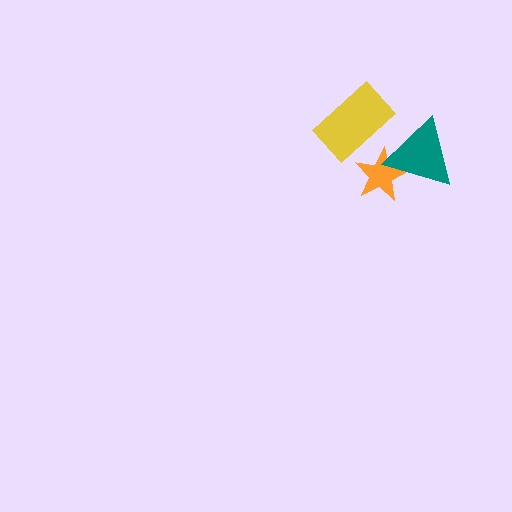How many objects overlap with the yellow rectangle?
0 objects overlap with the yellow rectangle.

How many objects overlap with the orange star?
1 object overlaps with the orange star.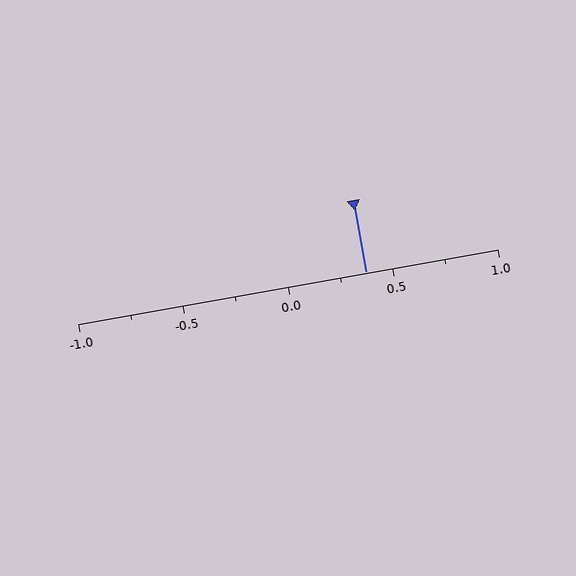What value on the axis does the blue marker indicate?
The marker indicates approximately 0.38.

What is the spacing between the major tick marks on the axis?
The major ticks are spaced 0.5 apart.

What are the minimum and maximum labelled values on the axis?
The axis runs from -1.0 to 1.0.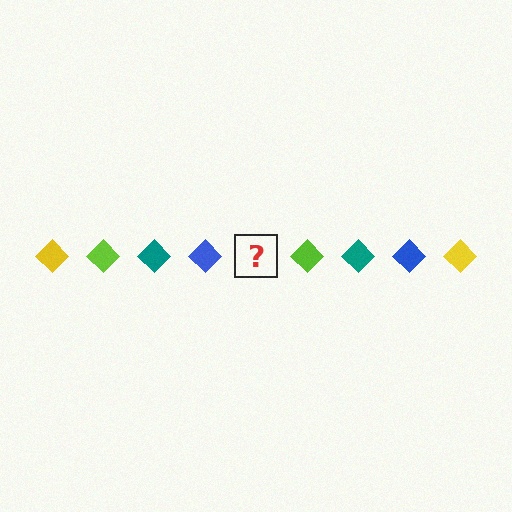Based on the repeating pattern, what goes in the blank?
The blank should be a yellow diamond.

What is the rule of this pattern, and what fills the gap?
The rule is that the pattern cycles through yellow, lime, teal, blue diamonds. The gap should be filled with a yellow diamond.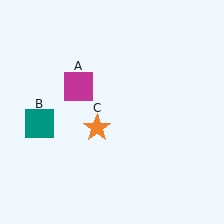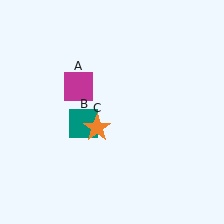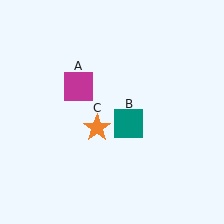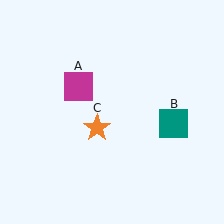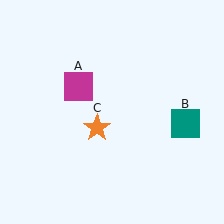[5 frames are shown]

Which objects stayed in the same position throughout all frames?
Magenta square (object A) and orange star (object C) remained stationary.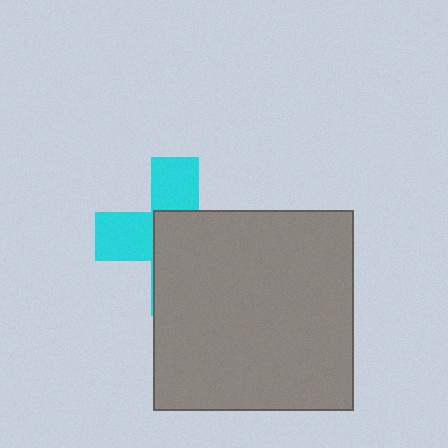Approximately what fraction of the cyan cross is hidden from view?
Roughly 58% of the cyan cross is hidden behind the gray square.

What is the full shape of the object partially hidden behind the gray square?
The partially hidden object is a cyan cross.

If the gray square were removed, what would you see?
You would see the complete cyan cross.